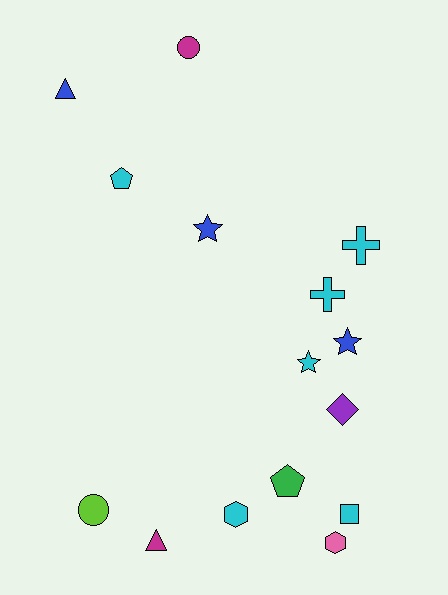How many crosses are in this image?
There are 2 crosses.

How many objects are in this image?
There are 15 objects.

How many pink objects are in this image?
There is 1 pink object.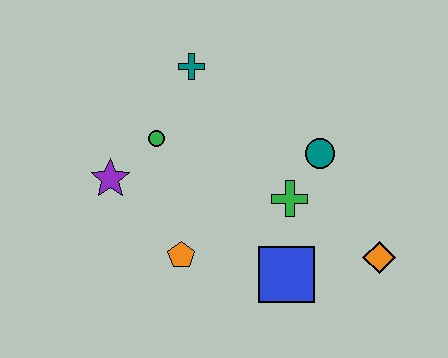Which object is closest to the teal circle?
The green cross is closest to the teal circle.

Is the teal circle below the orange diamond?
No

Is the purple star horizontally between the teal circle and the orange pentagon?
No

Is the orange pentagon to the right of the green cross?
No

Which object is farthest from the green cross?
The purple star is farthest from the green cross.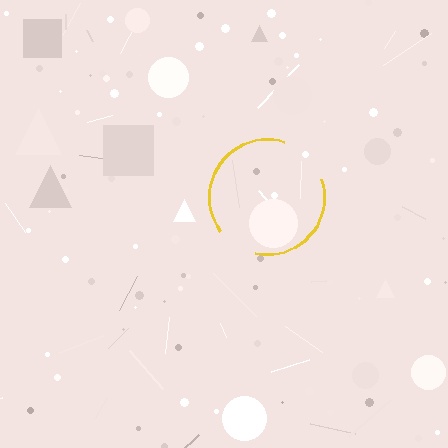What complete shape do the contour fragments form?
The contour fragments form a circle.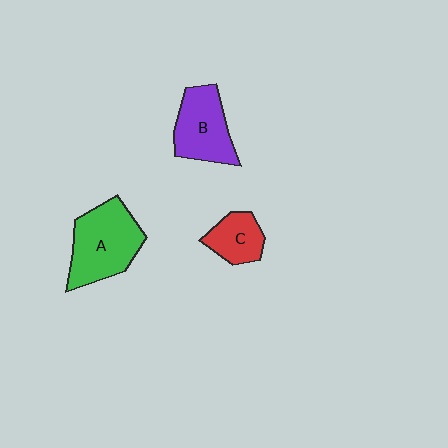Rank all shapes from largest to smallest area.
From largest to smallest: A (green), B (purple), C (red).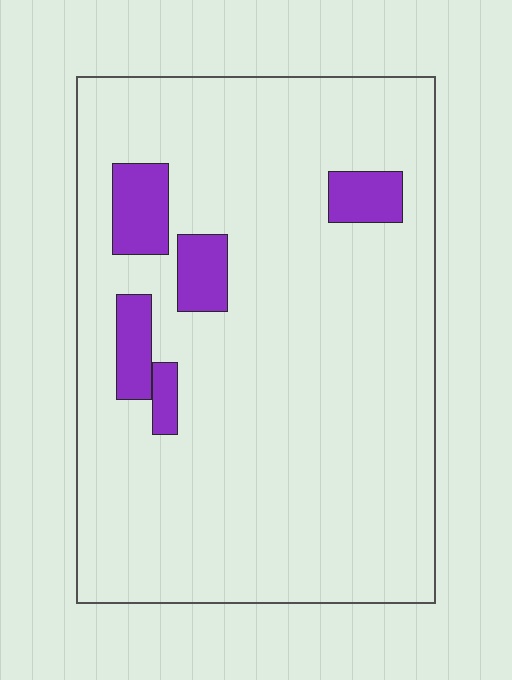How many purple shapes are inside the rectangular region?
5.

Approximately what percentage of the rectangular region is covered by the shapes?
Approximately 10%.